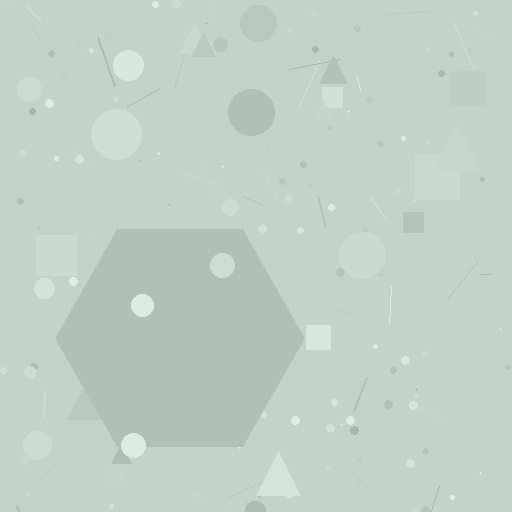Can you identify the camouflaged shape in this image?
The camouflaged shape is a hexagon.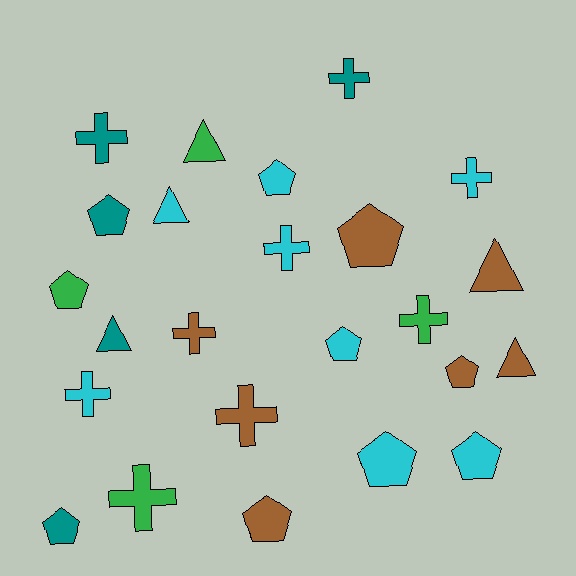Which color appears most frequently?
Cyan, with 8 objects.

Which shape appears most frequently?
Pentagon, with 10 objects.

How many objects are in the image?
There are 24 objects.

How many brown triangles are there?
There are 2 brown triangles.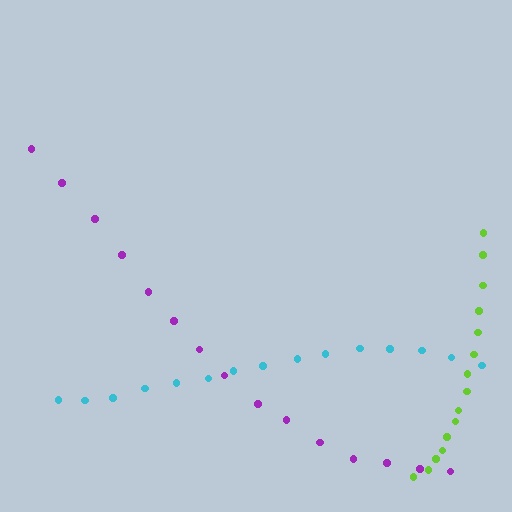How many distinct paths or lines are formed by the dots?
There are 3 distinct paths.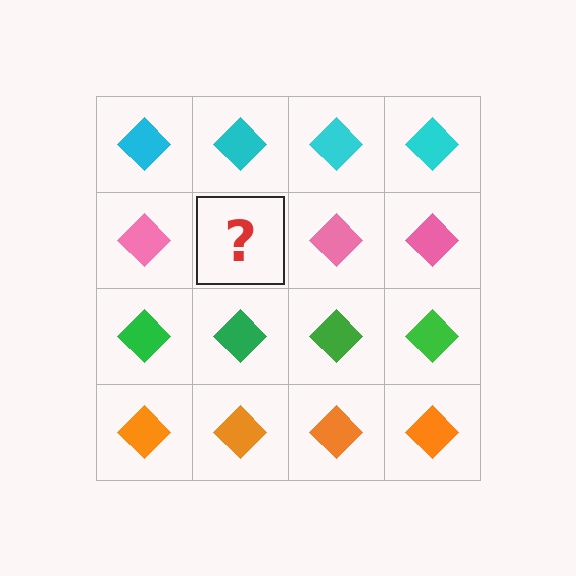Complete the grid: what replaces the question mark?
The question mark should be replaced with a pink diamond.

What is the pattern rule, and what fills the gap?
The rule is that each row has a consistent color. The gap should be filled with a pink diamond.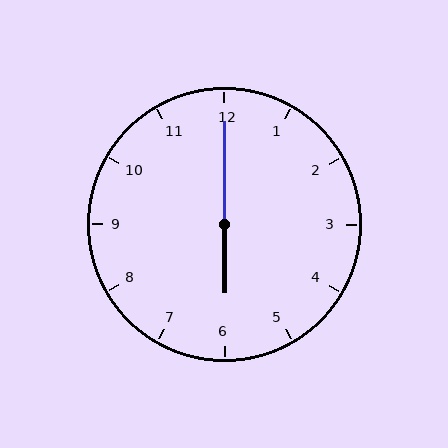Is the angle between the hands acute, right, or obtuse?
It is obtuse.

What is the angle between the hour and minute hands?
Approximately 180 degrees.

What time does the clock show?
6:00.